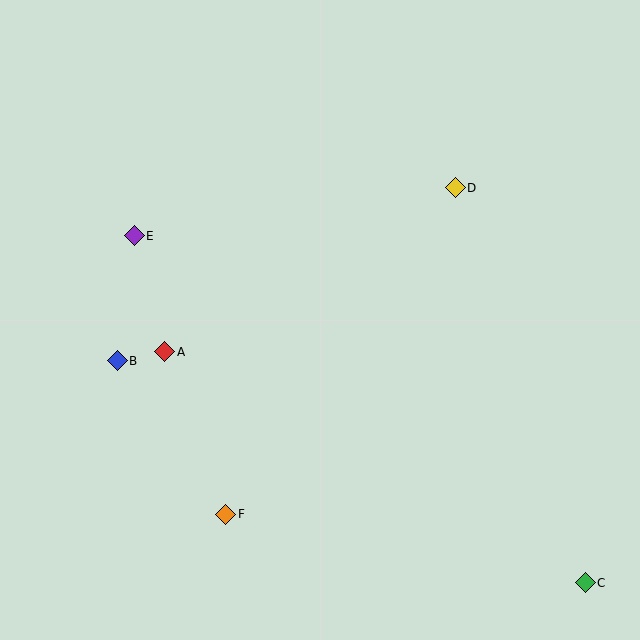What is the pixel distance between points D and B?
The distance between D and B is 380 pixels.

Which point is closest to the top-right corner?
Point D is closest to the top-right corner.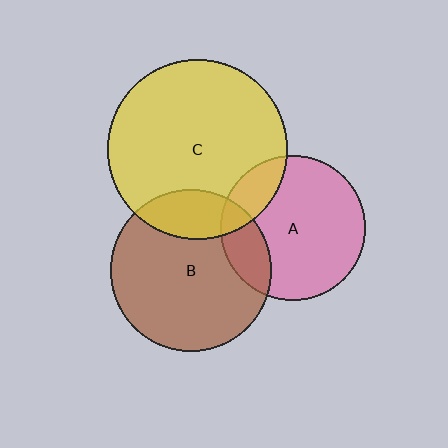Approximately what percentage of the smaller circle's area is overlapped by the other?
Approximately 20%.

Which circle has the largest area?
Circle C (yellow).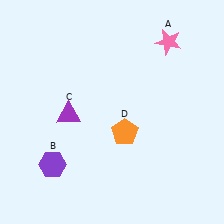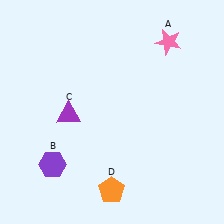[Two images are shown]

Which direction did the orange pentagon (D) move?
The orange pentagon (D) moved down.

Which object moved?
The orange pentagon (D) moved down.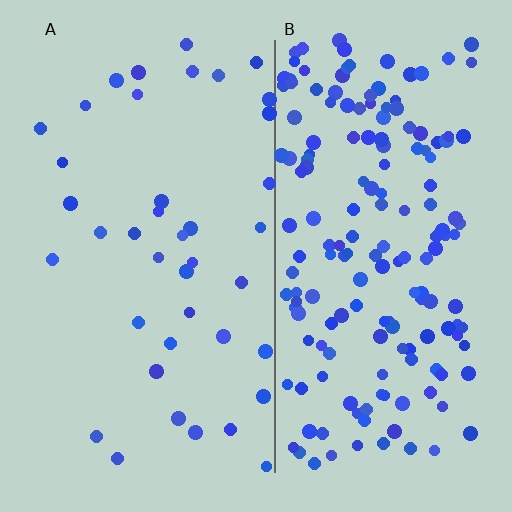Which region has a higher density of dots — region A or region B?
B (the right).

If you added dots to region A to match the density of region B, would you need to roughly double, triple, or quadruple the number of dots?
Approximately quadruple.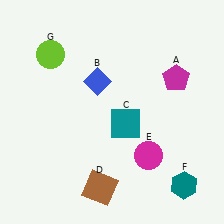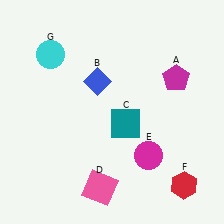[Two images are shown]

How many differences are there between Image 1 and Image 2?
There are 3 differences between the two images.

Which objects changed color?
D changed from brown to pink. F changed from teal to red. G changed from lime to cyan.